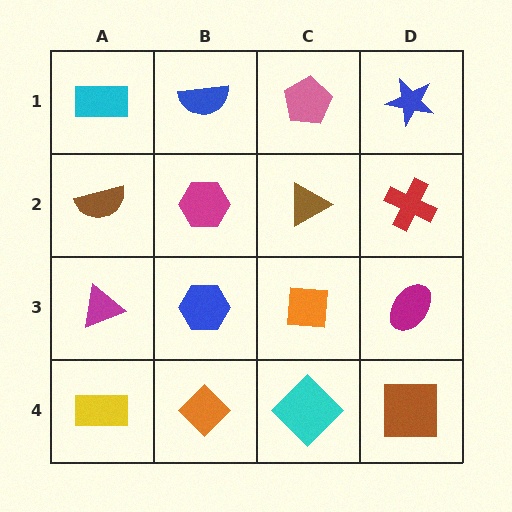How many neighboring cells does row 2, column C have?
4.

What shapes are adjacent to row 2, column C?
A pink pentagon (row 1, column C), an orange square (row 3, column C), a magenta hexagon (row 2, column B), a red cross (row 2, column D).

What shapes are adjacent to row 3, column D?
A red cross (row 2, column D), a brown square (row 4, column D), an orange square (row 3, column C).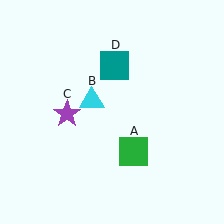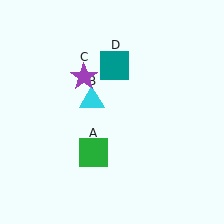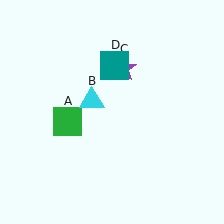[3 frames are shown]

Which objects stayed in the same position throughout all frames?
Cyan triangle (object B) and teal square (object D) remained stationary.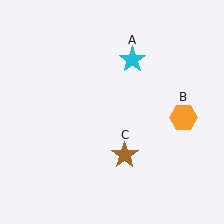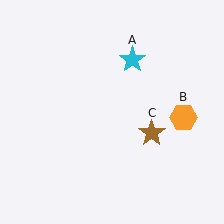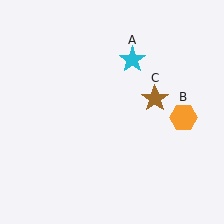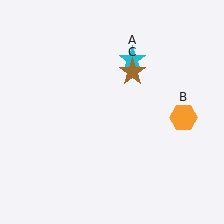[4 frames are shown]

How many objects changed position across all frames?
1 object changed position: brown star (object C).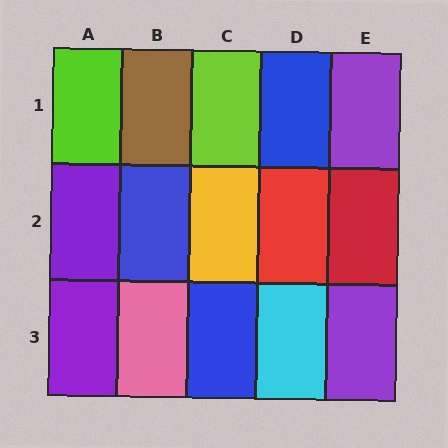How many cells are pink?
1 cell is pink.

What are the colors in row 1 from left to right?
Lime, brown, lime, blue, purple.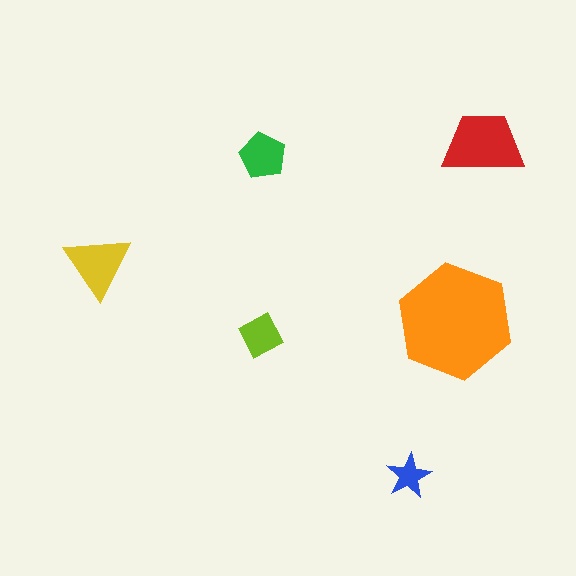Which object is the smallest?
The blue star.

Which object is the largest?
The orange hexagon.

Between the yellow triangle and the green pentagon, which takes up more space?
The yellow triangle.